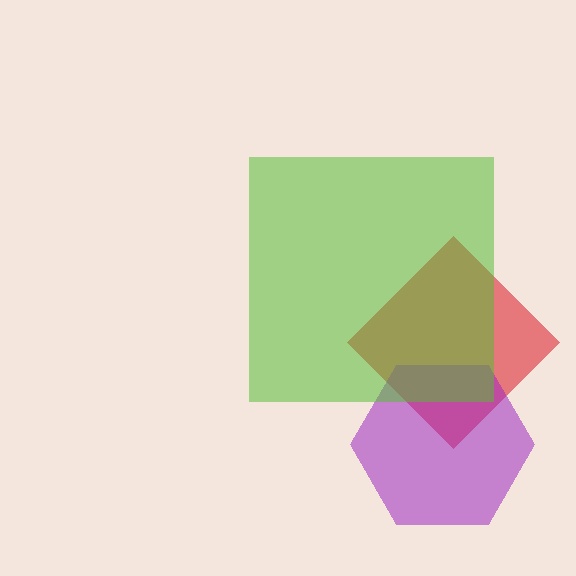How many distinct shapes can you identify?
There are 3 distinct shapes: a red diamond, a purple hexagon, a lime square.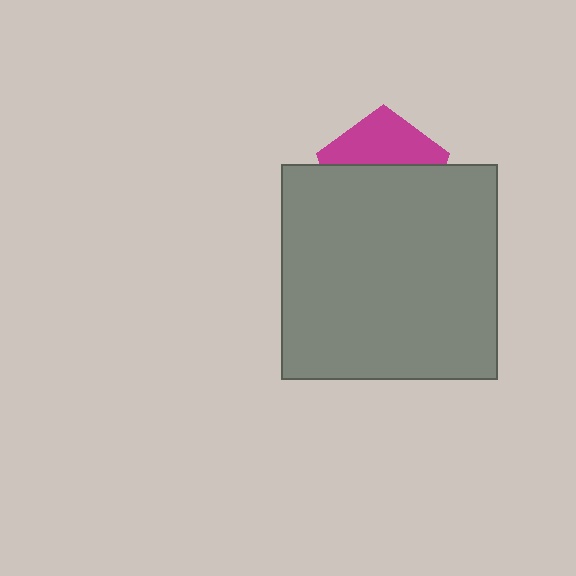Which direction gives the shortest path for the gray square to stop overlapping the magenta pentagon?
Moving down gives the shortest separation.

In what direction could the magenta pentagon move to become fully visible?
The magenta pentagon could move up. That would shift it out from behind the gray square entirely.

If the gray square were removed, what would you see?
You would see the complete magenta pentagon.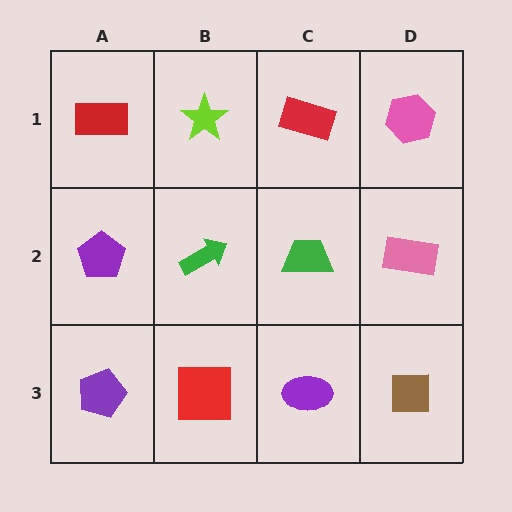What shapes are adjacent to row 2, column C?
A red rectangle (row 1, column C), a purple ellipse (row 3, column C), a green arrow (row 2, column B), a pink rectangle (row 2, column D).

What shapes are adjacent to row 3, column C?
A green trapezoid (row 2, column C), a red square (row 3, column B), a brown square (row 3, column D).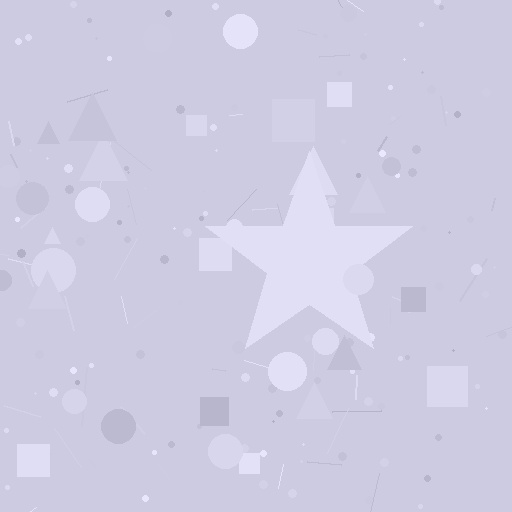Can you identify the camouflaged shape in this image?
The camouflaged shape is a star.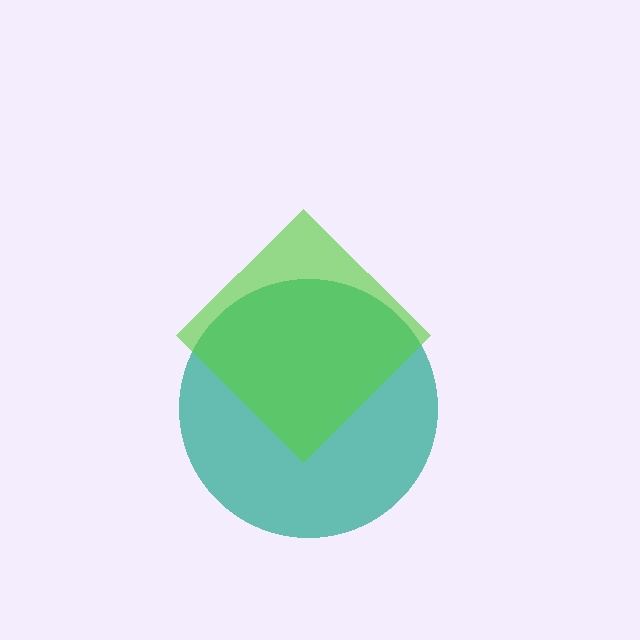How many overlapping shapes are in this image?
There are 2 overlapping shapes in the image.